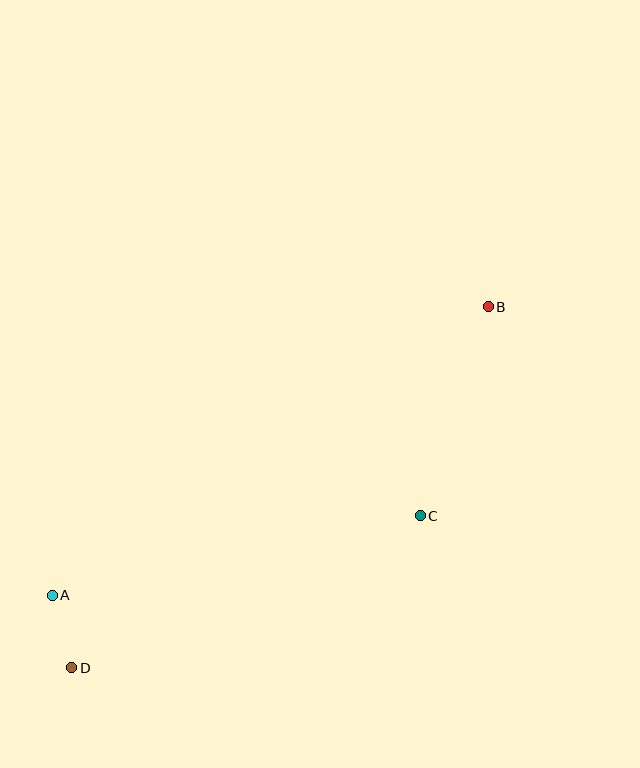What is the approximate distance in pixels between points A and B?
The distance between A and B is approximately 523 pixels.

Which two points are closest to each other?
Points A and D are closest to each other.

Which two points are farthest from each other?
Points B and D are farthest from each other.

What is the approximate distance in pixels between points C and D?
The distance between C and D is approximately 380 pixels.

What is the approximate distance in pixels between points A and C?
The distance between A and C is approximately 376 pixels.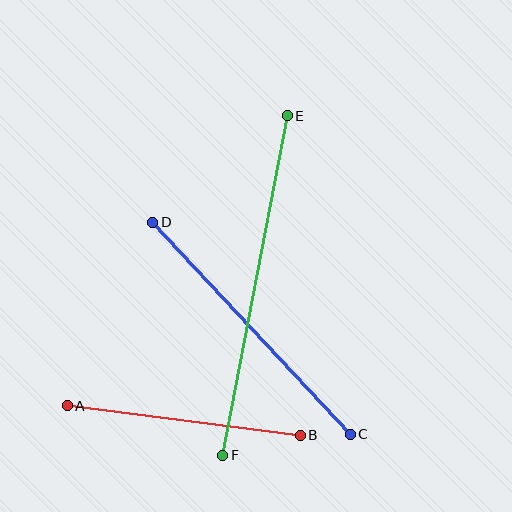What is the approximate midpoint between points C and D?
The midpoint is at approximately (251, 328) pixels.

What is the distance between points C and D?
The distance is approximately 290 pixels.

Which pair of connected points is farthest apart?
Points E and F are farthest apart.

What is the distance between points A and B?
The distance is approximately 235 pixels.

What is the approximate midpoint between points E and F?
The midpoint is at approximately (255, 286) pixels.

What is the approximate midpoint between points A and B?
The midpoint is at approximately (184, 420) pixels.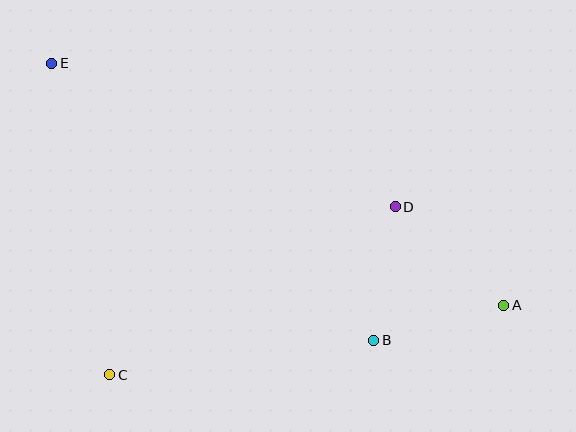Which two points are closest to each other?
Points A and B are closest to each other.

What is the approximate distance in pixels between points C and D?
The distance between C and D is approximately 331 pixels.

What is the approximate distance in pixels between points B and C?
The distance between B and C is approximately 267 pixels.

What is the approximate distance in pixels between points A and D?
The distance between A and D is approximately 147 pixels.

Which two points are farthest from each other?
Points A and E are farthest from each other.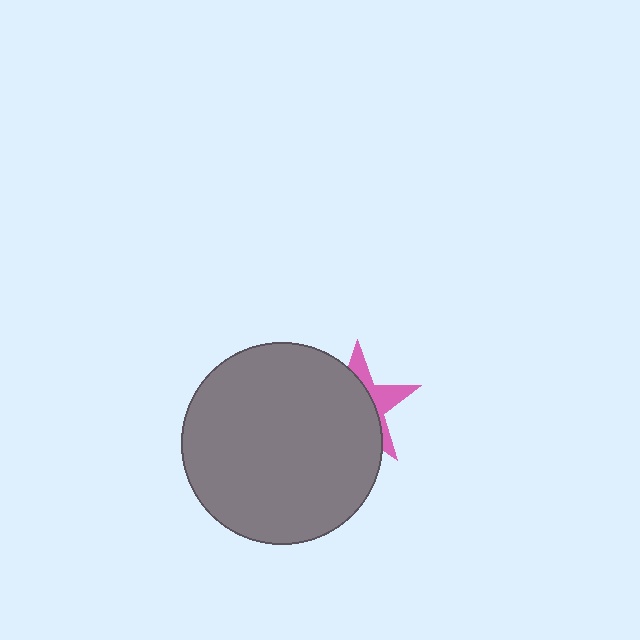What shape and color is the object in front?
The object in front is a gray circle.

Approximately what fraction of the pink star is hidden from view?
Roughly 67% of the pink star is hidden behind the gray circle.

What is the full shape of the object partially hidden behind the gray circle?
The partially hidden object is a pink star.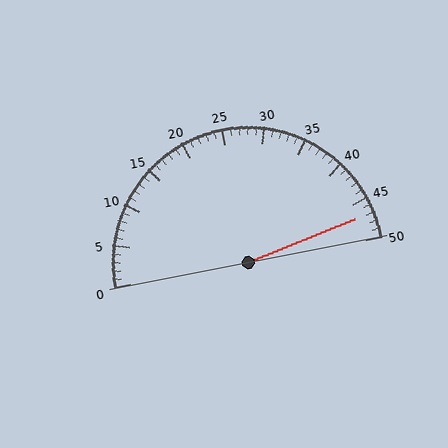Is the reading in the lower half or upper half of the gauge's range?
The reading is in the upper half of the range (0 to 50).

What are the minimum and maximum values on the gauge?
The gauge ranges from 0 to 50.